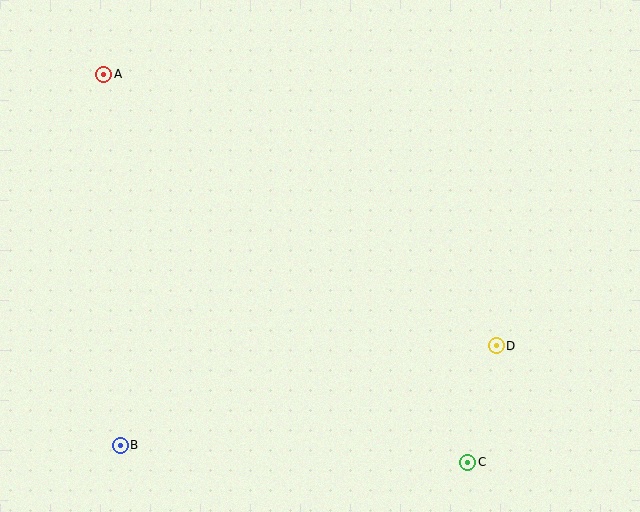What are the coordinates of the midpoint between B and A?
The midpoint between B and A is at (112, 260).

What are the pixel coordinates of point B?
Point B is at (120, 445).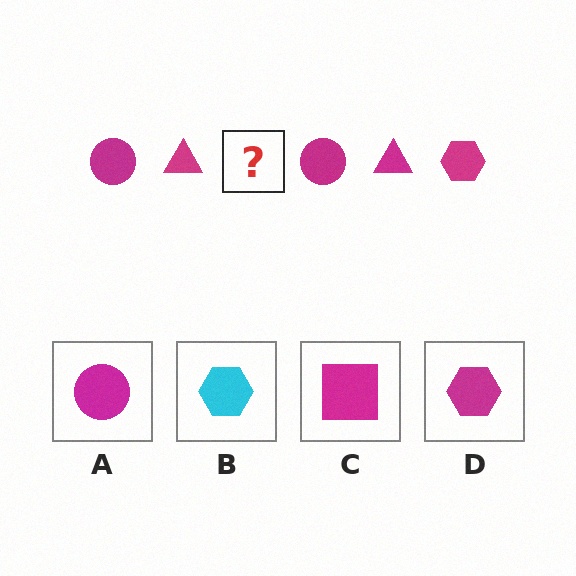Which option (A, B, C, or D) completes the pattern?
D.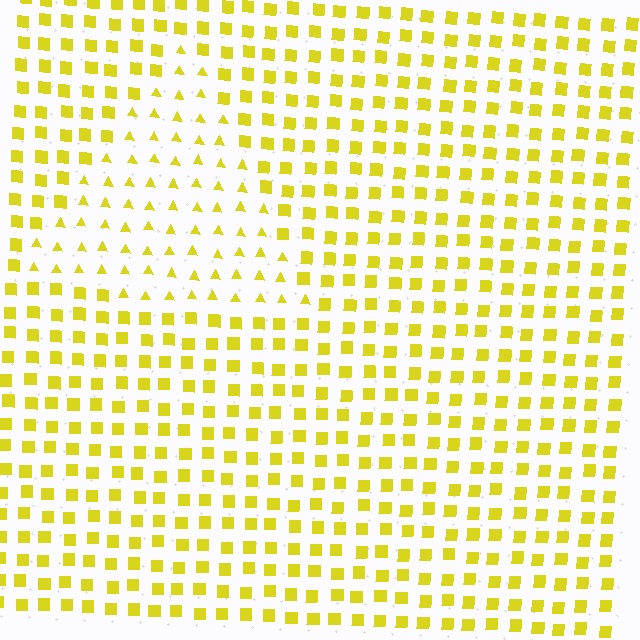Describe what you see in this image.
The image is filled with small yellow elements arranged in a uniform grid. A triangle-shaped region contains triangles, while the surrounding area contains squares. The boundary is defined purely by the change in element shape.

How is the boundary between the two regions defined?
The boundary is defined by a change in element shape: triangles inside vs. squares outside. All elements share the same color and spacing.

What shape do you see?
I see a triangle.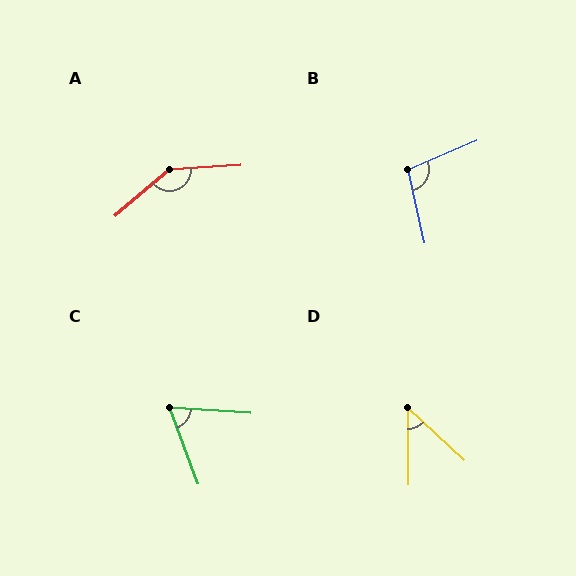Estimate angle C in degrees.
Approximately 66 degrees.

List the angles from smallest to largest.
D (47°), C (66°), B (100°), A (143°).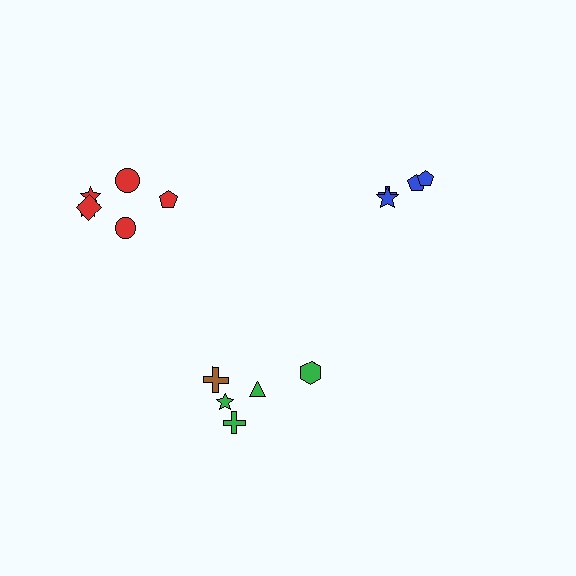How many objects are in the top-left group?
There are 6 objects.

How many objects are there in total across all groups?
There are 15 objects.